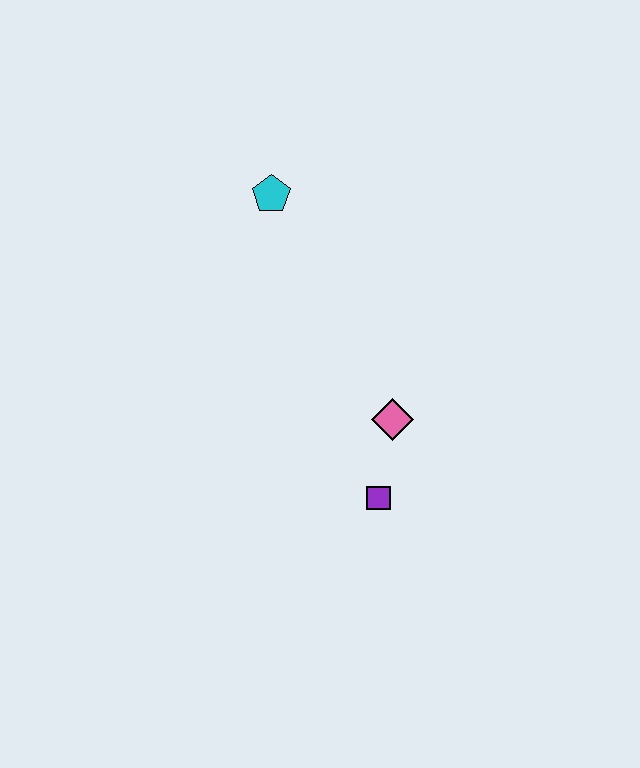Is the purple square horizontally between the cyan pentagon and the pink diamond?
Yes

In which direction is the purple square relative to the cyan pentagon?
The purple square is below the cyan pentagon.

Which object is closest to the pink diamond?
The purple square is closest to the pink diamond.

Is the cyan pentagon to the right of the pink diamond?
No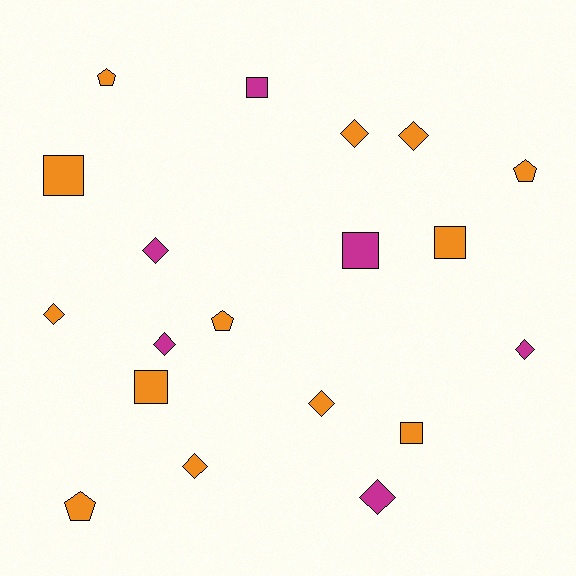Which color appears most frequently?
Orange, with 13 objects.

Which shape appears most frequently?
Diamond, with 9 objects.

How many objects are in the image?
There are 19 objects.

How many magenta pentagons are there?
There are no magenta pentagons.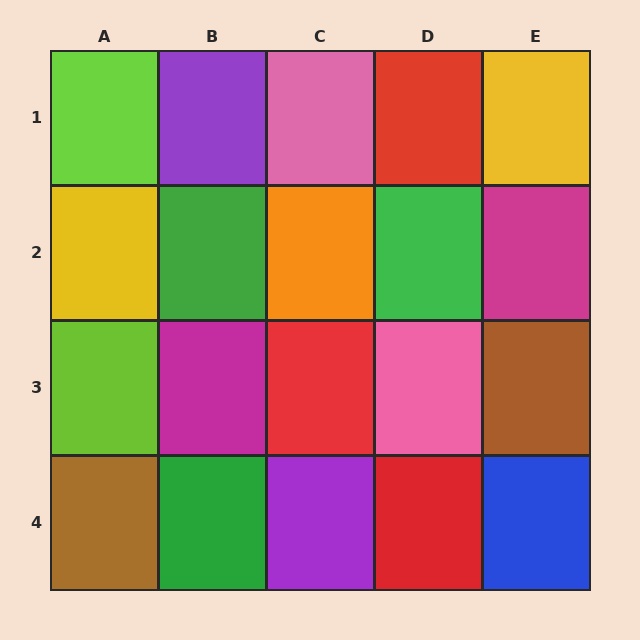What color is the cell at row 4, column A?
Brown.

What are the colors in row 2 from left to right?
Yellow, green, orange, green, magenta.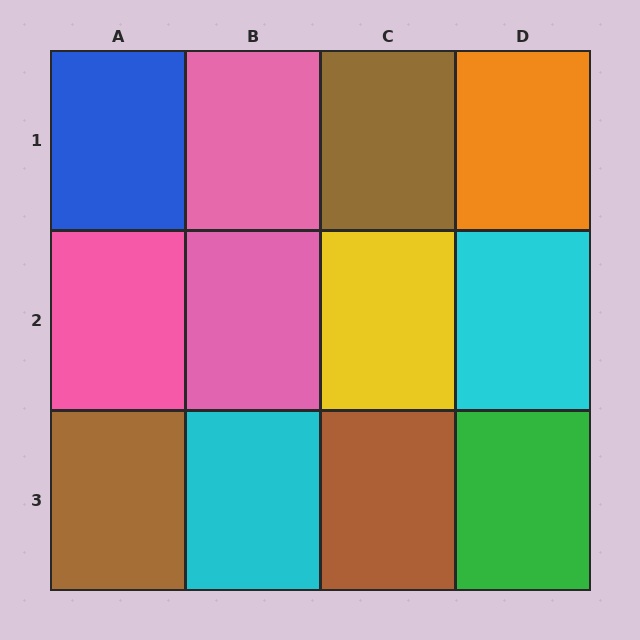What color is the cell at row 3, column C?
Brown.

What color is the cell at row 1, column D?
Orange.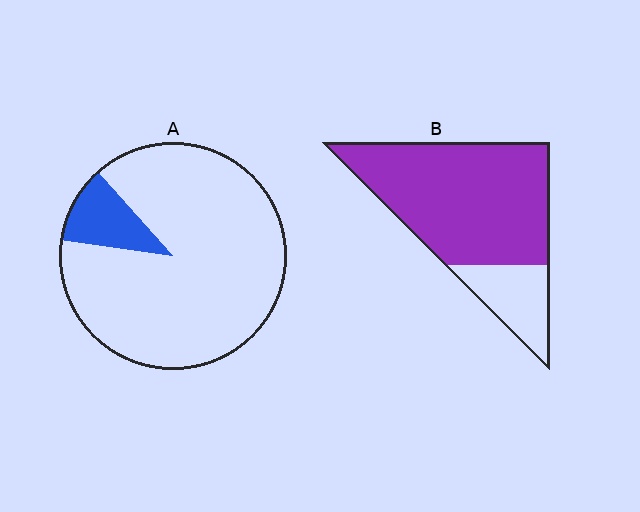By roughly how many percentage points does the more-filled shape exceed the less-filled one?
By roughly 65 percentage points (B over A).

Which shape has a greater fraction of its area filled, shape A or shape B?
Shape B.